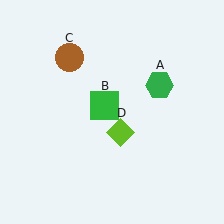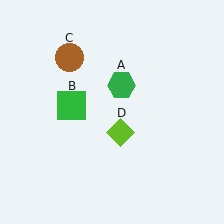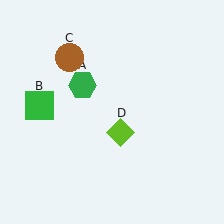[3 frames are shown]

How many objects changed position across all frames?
2 objects changed position: green hexagon (object A), green square (object B).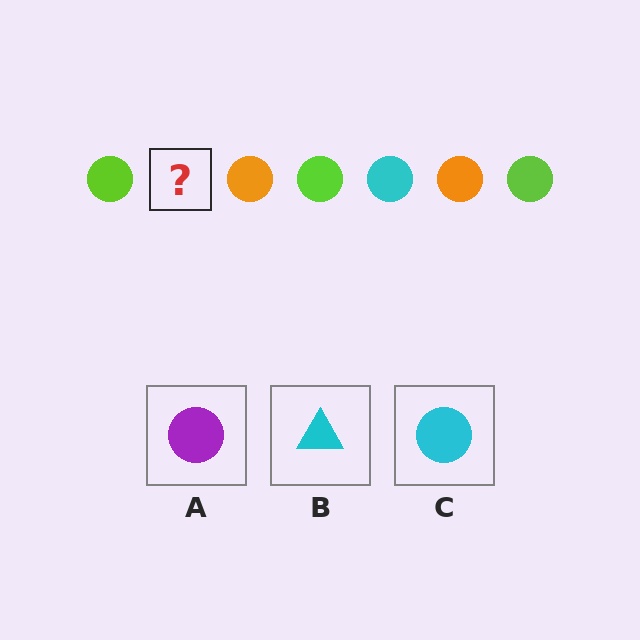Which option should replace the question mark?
Option C.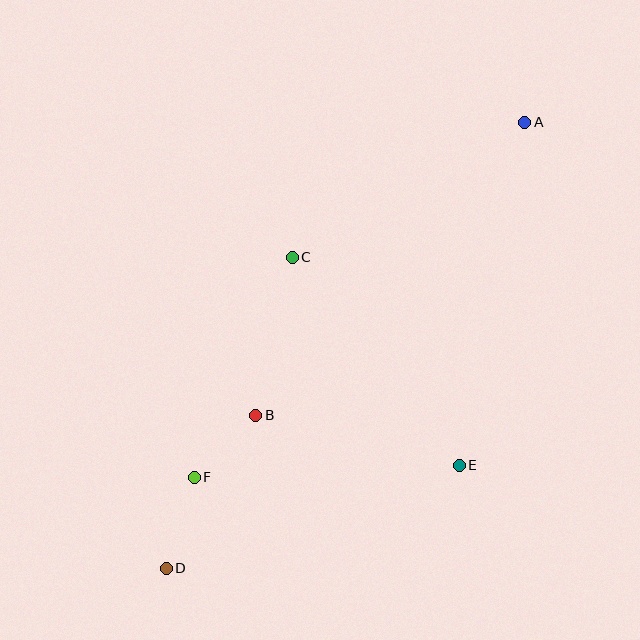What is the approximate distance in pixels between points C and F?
The distance between C and F is approximately 241 pixels.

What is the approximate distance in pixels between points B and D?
The distance between B and D is approximately 177 pixels.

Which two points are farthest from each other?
Points A and D are farthest from each other.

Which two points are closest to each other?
Points B and F are closest to each other.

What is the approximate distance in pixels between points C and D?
The distance between C and D is approximately 335 pixels.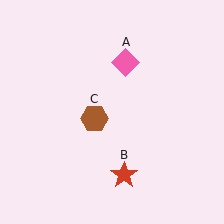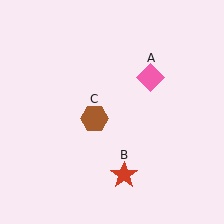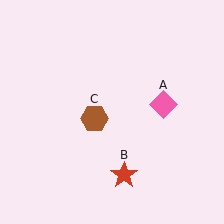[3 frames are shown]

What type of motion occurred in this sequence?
The pink diamond (object A) rotated clockwise around the center of the scene.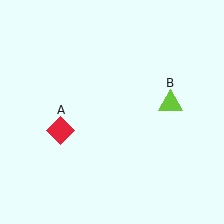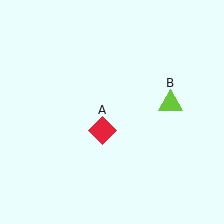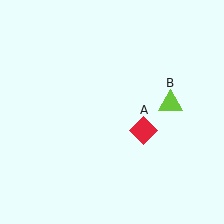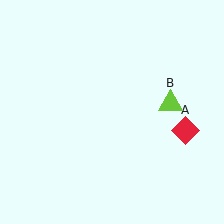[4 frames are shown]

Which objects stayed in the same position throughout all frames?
Lime triangle (object B) remained stationary.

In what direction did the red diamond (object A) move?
The red diamond (object A) moved right.